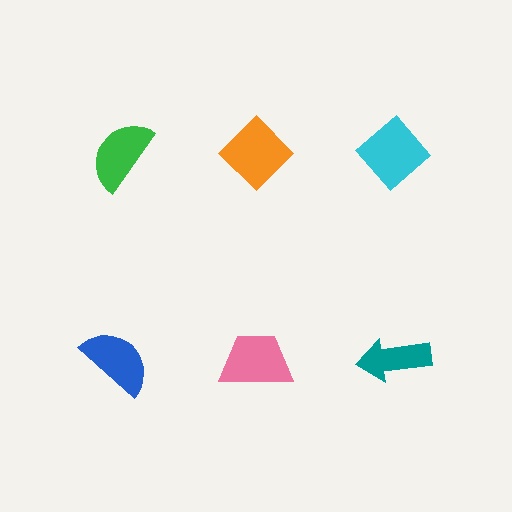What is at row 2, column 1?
A blue semicircle.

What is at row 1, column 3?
A cyan diamond.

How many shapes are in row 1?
3 shapes.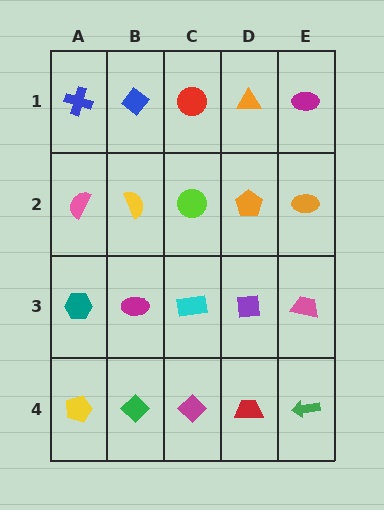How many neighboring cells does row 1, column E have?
2.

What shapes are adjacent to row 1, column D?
An orange pentagon (row 2, column D), a red circle (row 1, column C), a magenta ellipse (row 1, column E).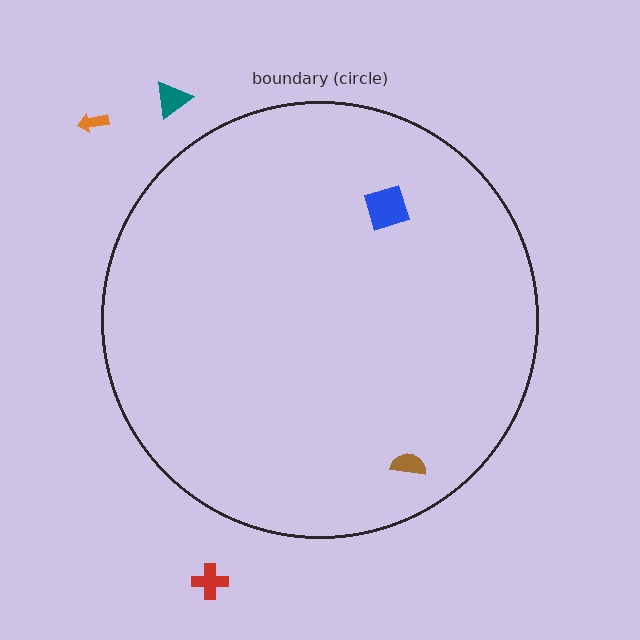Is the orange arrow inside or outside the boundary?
Outside.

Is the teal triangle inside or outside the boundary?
Outside.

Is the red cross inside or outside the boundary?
Outside.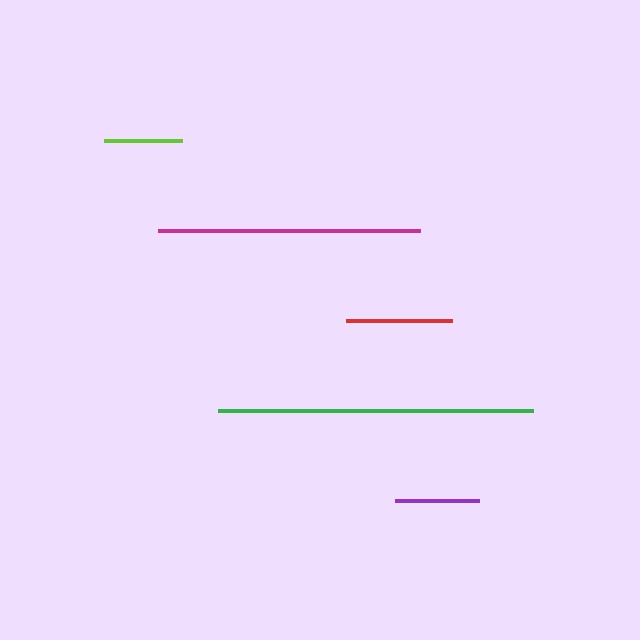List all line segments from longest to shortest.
From longest to shortest: green, magenta, red, purple, lime.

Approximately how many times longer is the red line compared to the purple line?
The red line is approximately 1.3 times the length of the purple line.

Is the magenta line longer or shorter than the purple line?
The magenta line is longer than the purple line.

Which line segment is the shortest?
The lime line is the shortest at approximately 78 pixels.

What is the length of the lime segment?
The lime segment is approximately 78 pixels long.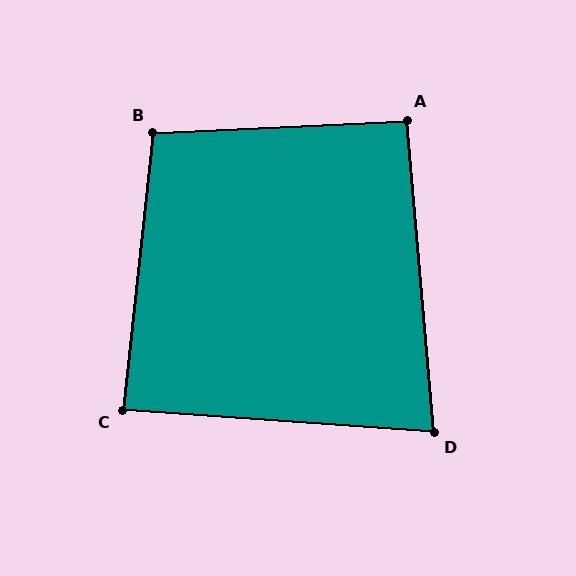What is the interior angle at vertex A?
Approximately 92 degrees (approximately right).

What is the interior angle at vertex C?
Approximately 88 degrees (approximately right).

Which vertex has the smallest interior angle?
D, at approximately 81 degrees.